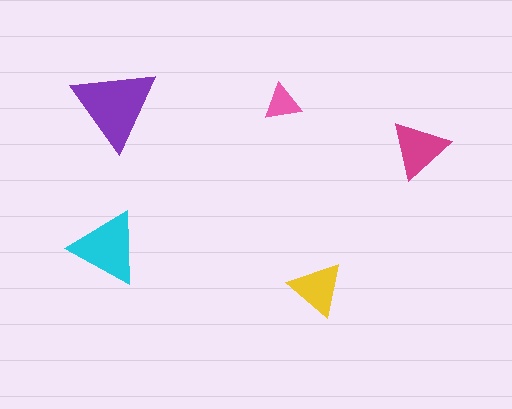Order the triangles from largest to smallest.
the purple one, the cyan one, the magenta one, the yellow one, the pink one.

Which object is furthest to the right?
The magenta triangle is rightmost.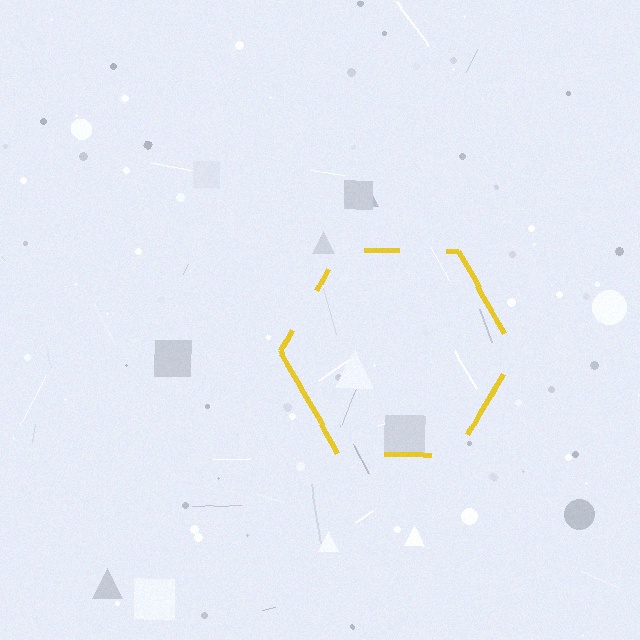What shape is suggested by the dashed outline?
The dashed outline suggests a hexagon.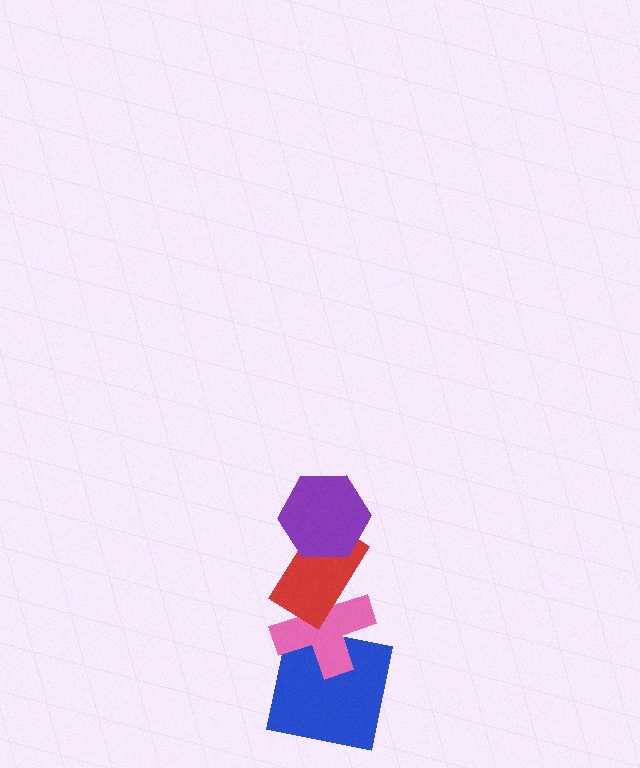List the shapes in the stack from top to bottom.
From top to bottom: the purple hexagon, the red rectangle, the pink cross, the blue square.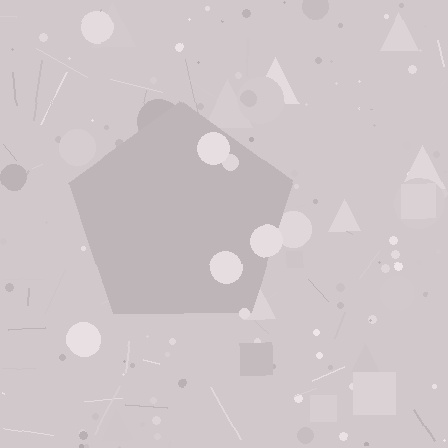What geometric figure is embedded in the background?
A pentagon is embedded in the background.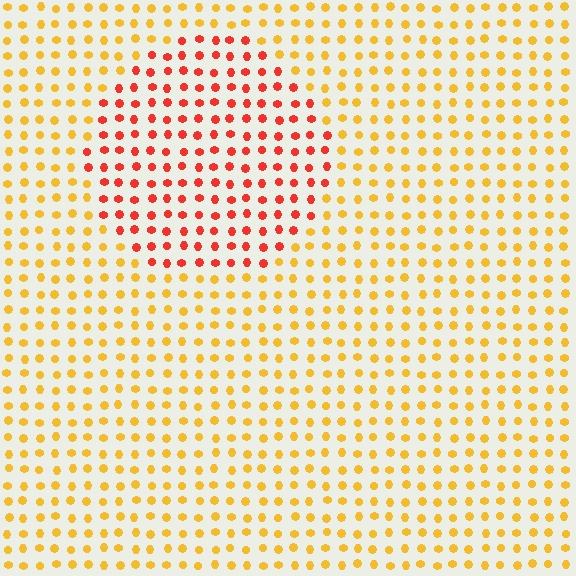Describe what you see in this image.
The image is filled with small yellow elements in a uniform arrangement. A circle-shaped region is visible where the elements are tinted to a slightly different hue, forming a subtle color boundary.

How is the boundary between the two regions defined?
The boundary is defined purely by a slight shift in hue (about 42 degrees). Spacing, size, and orientation are identical on both sides.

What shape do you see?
I see a circle.